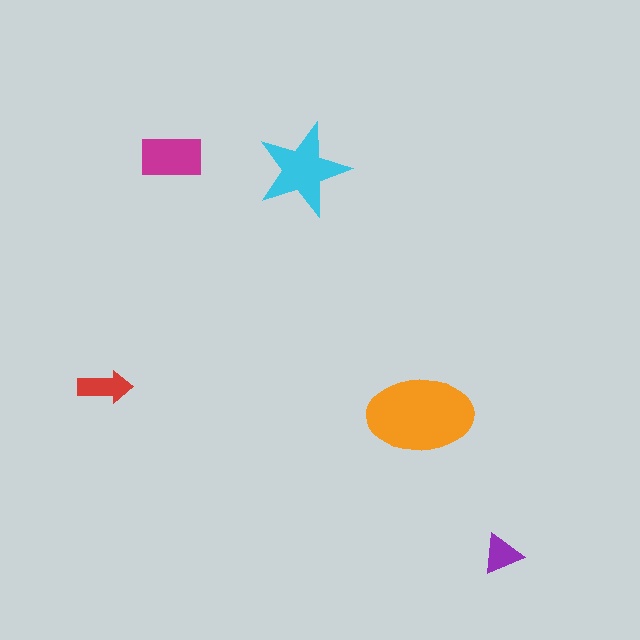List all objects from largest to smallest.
The orange ellipse, the cyan star, the magenta rectangle, the red arrow, the purple triangle.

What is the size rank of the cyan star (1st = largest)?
2nd.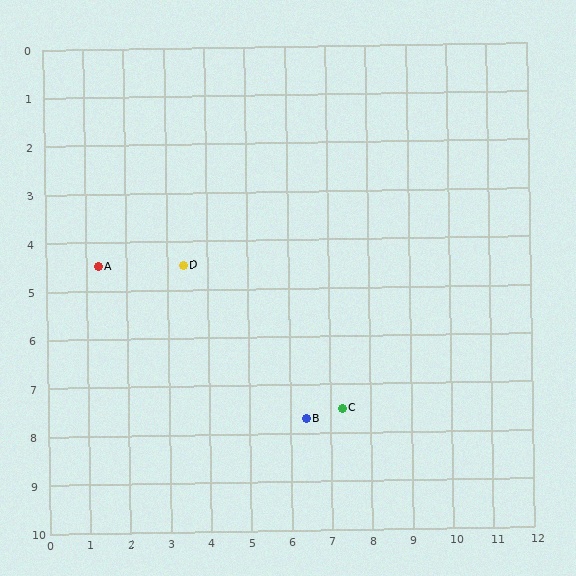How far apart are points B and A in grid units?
Points B and A are about 6.0 grid units apart.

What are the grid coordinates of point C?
Point C is at approximately (7.3, 7.5).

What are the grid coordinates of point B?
Point B is at approximately (6.4, 7.7).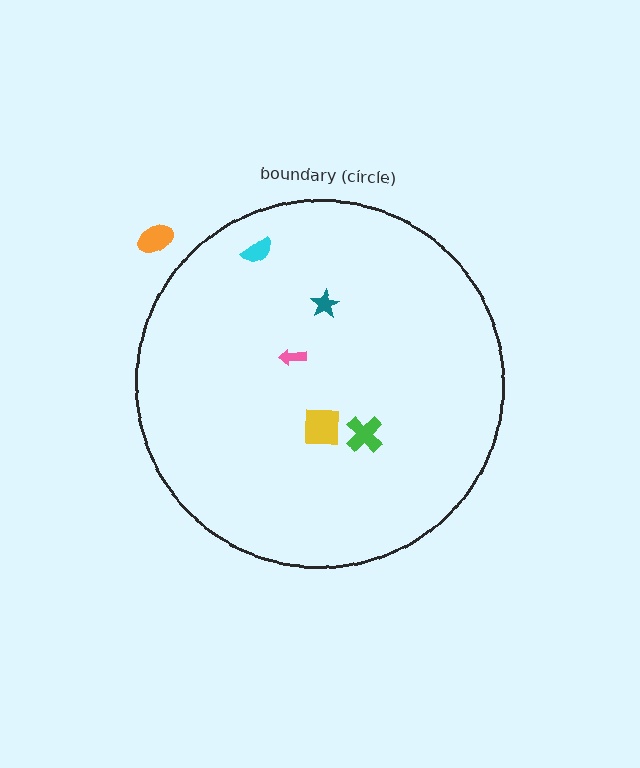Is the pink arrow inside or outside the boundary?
Inside.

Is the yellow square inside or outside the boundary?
Inside.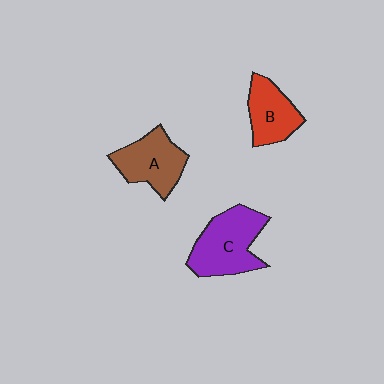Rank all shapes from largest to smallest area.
From largest to smallest: C (purple), A (brown), B (red).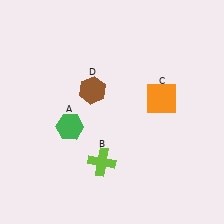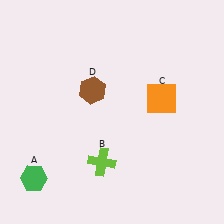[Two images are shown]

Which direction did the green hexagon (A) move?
The green hexagon (A) moved down.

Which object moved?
The green hexagon (A) moved down.